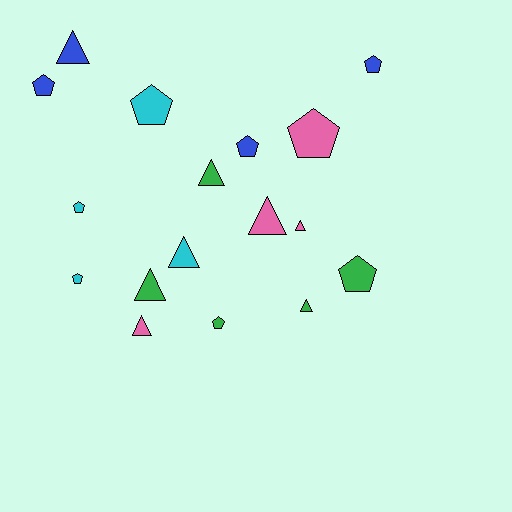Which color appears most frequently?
Green, with 5 objects.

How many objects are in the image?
There are 17 objects.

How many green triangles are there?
There are 3 green triangles.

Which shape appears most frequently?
Pentagon, with 9 objects.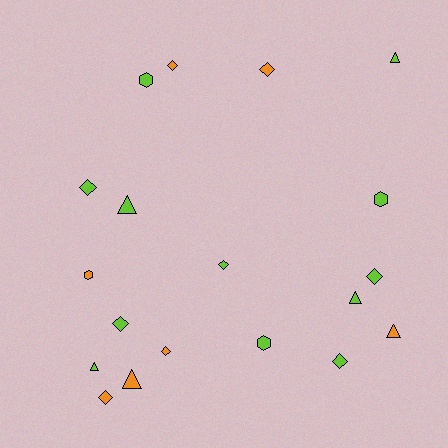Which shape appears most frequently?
Diamond, with 9 objects.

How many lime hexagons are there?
There are 3 lime hexagons.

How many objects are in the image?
There are 19 objects.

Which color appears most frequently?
Lime, with 12 objects.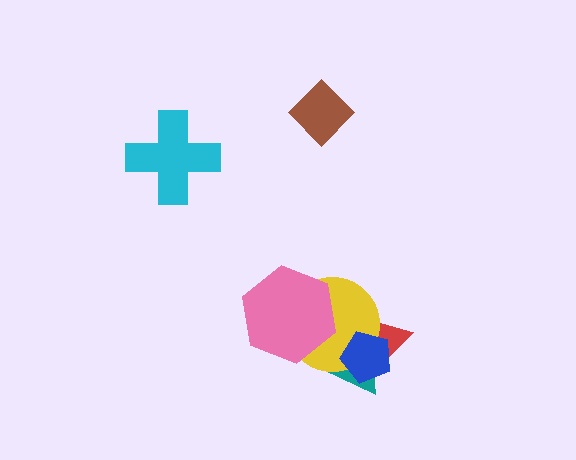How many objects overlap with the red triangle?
3 objects overlap with the red triangle.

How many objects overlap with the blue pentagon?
3 objects overlap with the blue pentagon.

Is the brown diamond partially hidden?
No, no other shape covers it.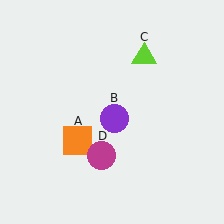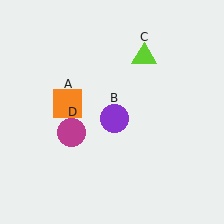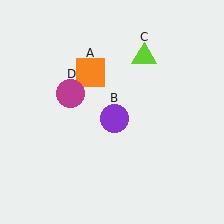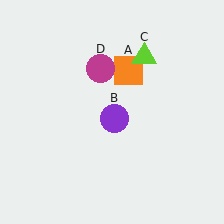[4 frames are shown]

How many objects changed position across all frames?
2 objects changed position: orange square (object A), magenta circle (object D).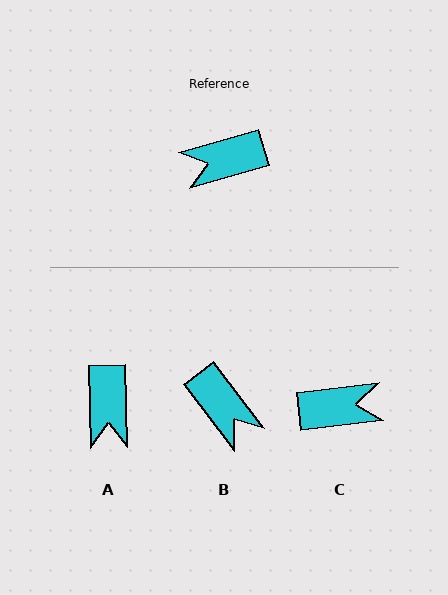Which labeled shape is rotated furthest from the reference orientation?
C, about 171 degrees away.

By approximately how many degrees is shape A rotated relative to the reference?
Approximately 75 degrees counter-clockwise.